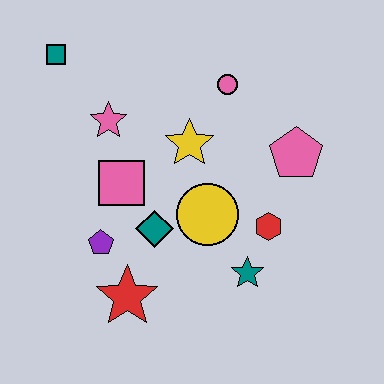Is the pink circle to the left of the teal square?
No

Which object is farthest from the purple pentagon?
The pink pentagon is farthest from the purple pentagon.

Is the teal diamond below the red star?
No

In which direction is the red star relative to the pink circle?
The red star is below the pink circle.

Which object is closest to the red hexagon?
The teal star is closest to the red hexagon.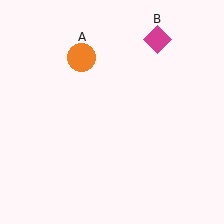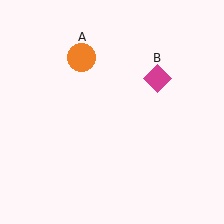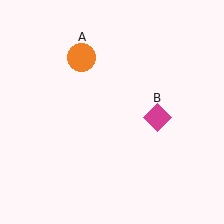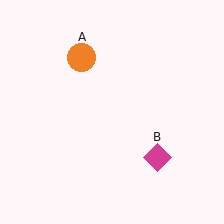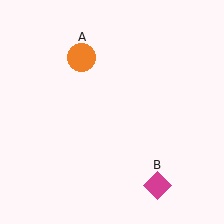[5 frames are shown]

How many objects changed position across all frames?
1 object changed position: magenta diamond (object B).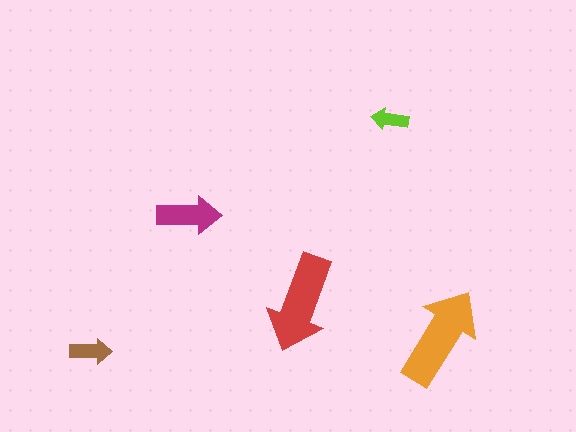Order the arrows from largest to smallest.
the orange one, the red one, the magenta one, the brown one, the lime one.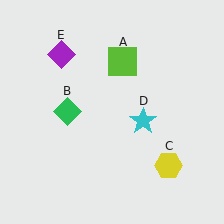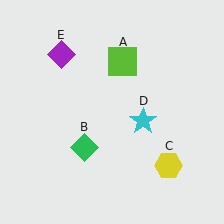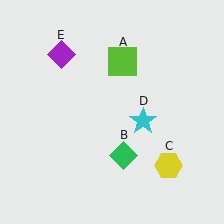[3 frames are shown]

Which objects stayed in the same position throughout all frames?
Lime square (object A) and yellow hexagon (object C) and cyan star (object D) and purple diamond (object E) remained stationary.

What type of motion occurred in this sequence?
The green diamond (object B) rotated counterclockwise around the center of the scene.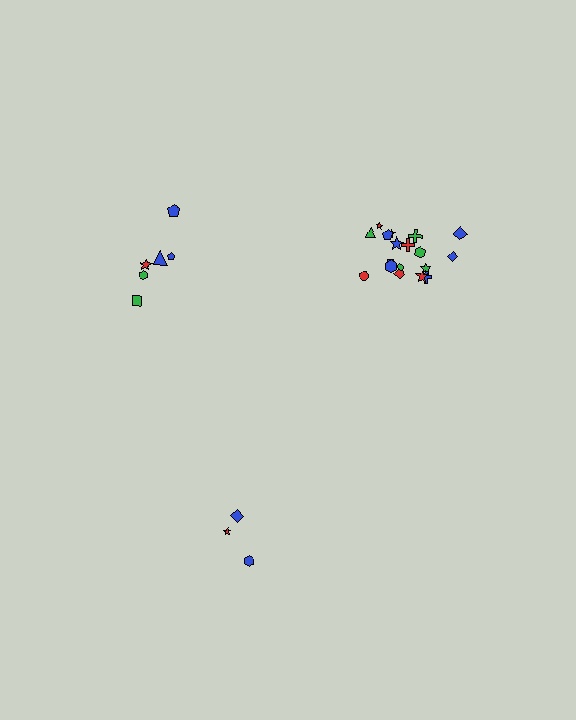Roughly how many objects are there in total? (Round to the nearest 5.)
Roughly 25 objects in total.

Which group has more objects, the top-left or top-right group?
The top-right group.